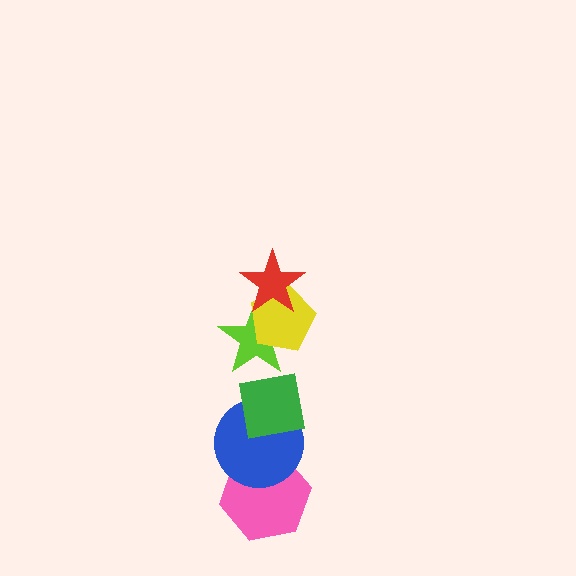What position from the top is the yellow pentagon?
The yellow pentagon is 2nd from the top.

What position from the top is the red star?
The red star is 1st from the top.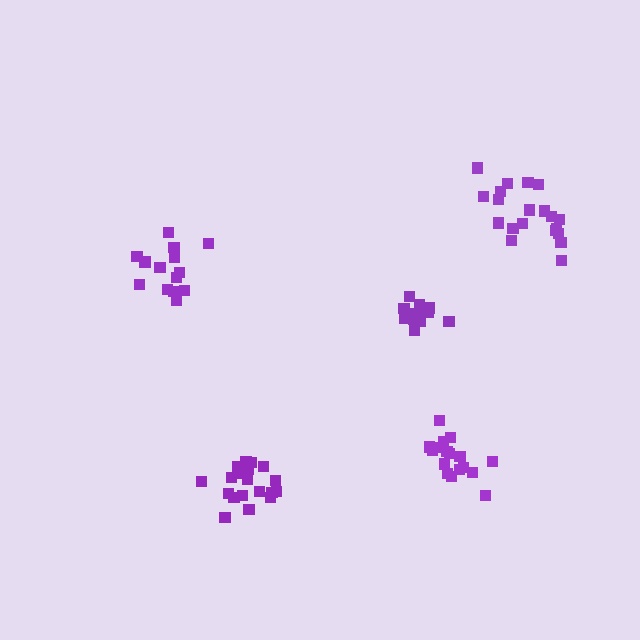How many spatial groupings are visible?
There are 5 spatial groupings.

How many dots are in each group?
Group 1: 14 dots, Group 2: 20 dots, Group 3: 17 dots, Group 4: 20 dots, Group 5: 14 dots (85 total).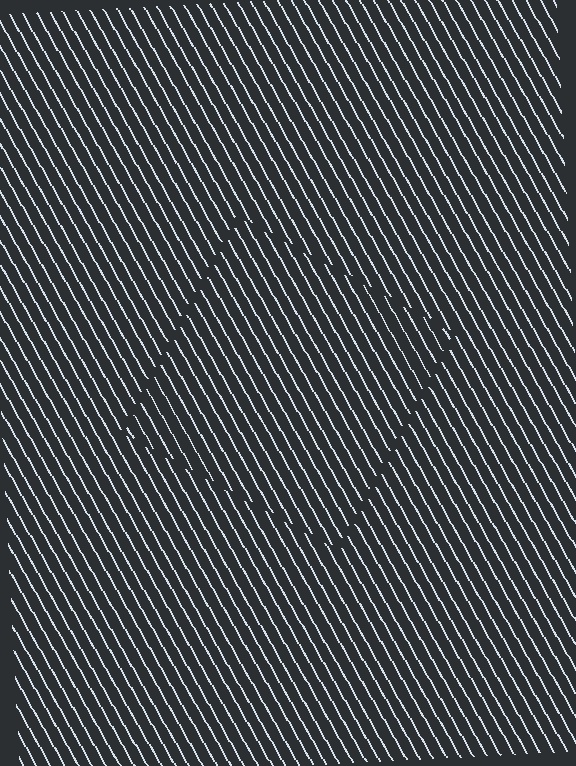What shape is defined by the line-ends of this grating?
An illusory square. The interior of the shape contains the same grating, shifted by half a period — the contour is defined by the phase discontinuity where line-ends from the inner and outer gratings abut.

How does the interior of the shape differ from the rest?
The interior of the shape contains the same grating, shifted by half a period — the contour is defined by the phase discontinuity where line-ends from the inner and outer gratings abut.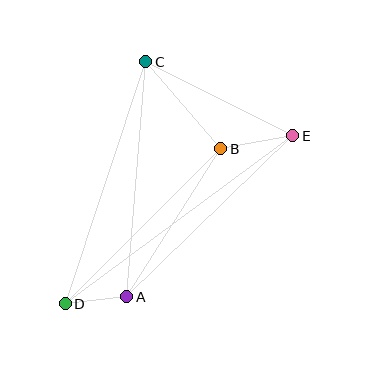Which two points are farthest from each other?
Points D and E are farthest from each other.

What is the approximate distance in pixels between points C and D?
The distance between C and D is approximately 255 pixels.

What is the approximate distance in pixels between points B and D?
The distance between B and D is approximately 219 pixels.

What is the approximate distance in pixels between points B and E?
The distance between B and E is approximately 73 pixels.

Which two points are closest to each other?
Points A and D are closest to each other.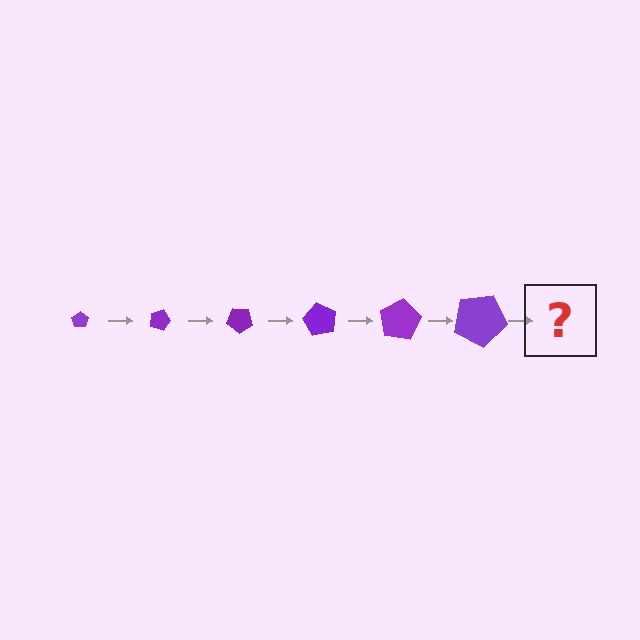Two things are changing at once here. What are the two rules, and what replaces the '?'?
The two rules are that the pentagon grows larger each step and it rotates 20 degrees each step. The '?' should be a pentagon, larger than the previous one and rotated 120 degrees from the start.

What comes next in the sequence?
The next element should be a pentagon, larger than the previous one and rotated 120 degrees from the start.